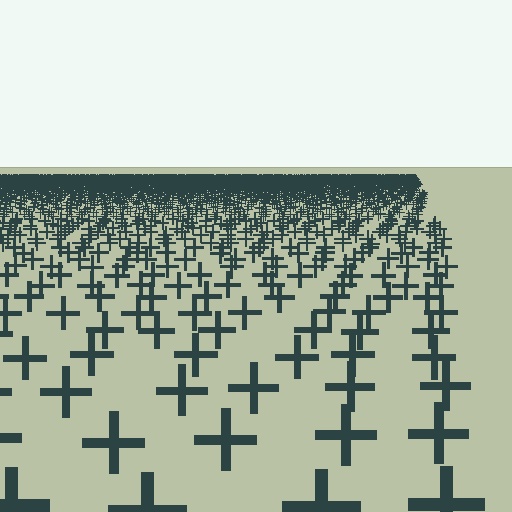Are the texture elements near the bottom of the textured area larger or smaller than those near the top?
Larger. Near the bottom, elements are closer to the viewer and appear at a bigger on-screen size.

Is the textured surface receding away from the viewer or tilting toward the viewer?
The surface is receding away from the viewer. Texture elements get smaller and denser toward the top.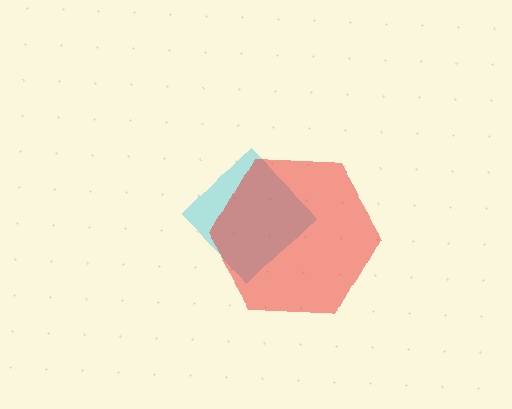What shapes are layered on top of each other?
The layered shapes are: a cyan diamond, a red hexagon.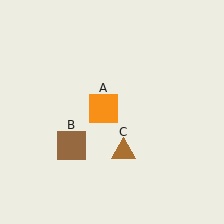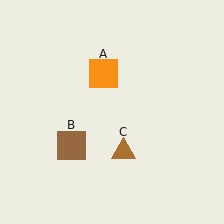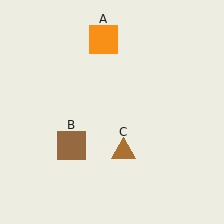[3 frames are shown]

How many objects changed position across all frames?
1 object changed position: orange square (object A).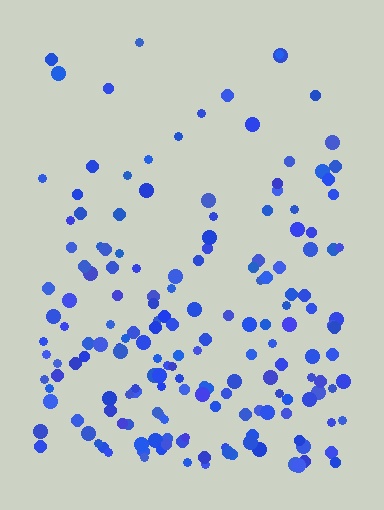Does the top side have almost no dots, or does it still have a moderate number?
Still a moderate number, just noticeably fewer than the bottom.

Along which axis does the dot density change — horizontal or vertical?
Vertical.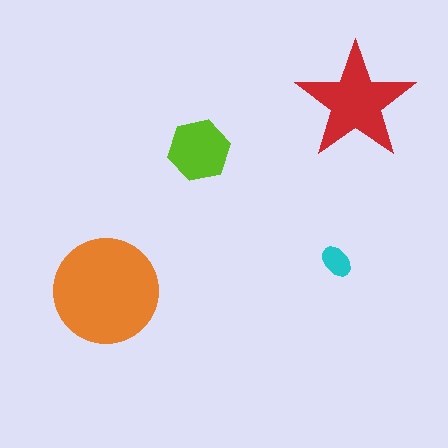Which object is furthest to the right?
The red star is rightmost.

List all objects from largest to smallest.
The orange circle, the red star, the lime hexagon, the cyan ellipse.